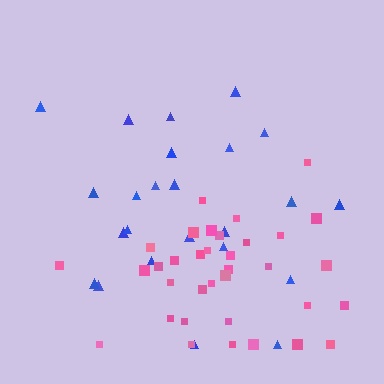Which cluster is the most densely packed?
Pink.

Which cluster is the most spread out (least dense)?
Blue.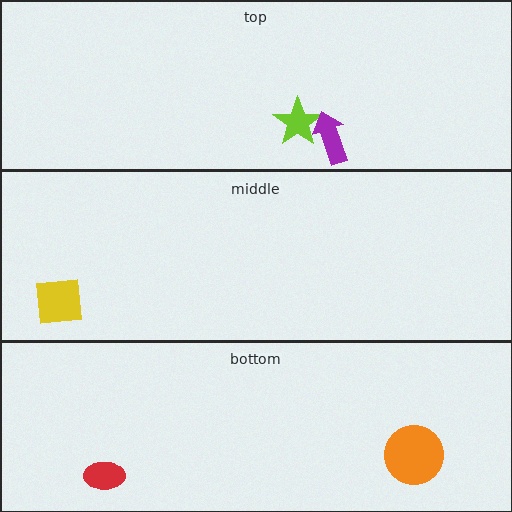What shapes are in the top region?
The lime star, the purple arrow.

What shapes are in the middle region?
The yellow square.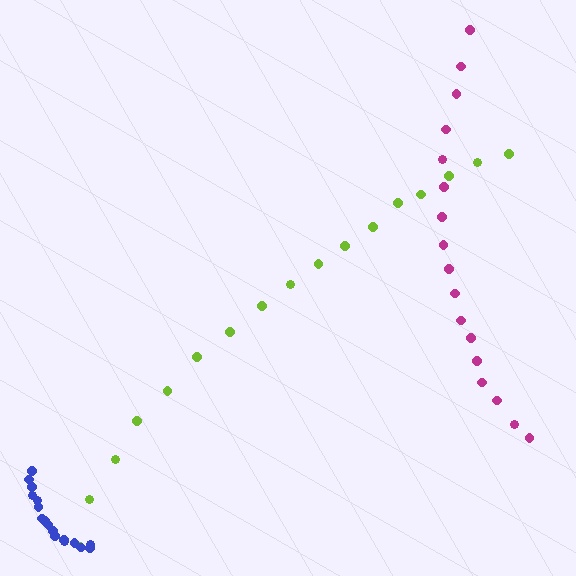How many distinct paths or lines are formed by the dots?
There are 3 distinct paths.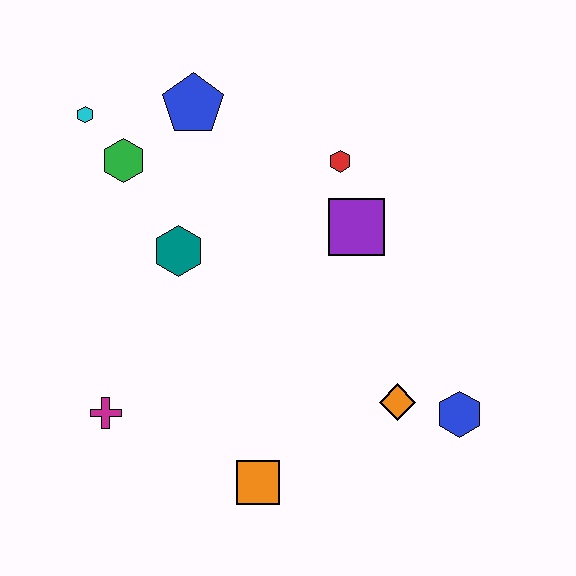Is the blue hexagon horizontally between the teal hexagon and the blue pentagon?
No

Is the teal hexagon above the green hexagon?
No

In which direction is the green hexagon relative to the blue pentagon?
The green hexagon is to the left of the blue pentagon.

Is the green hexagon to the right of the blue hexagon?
No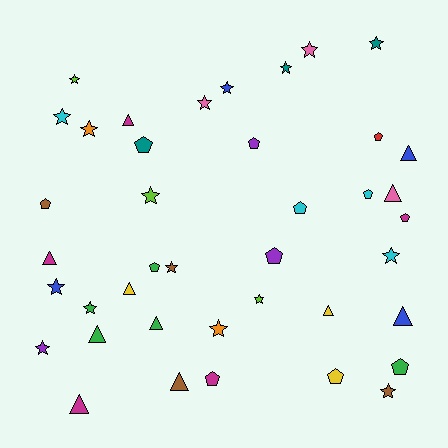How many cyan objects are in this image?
There are 4 cyan objects.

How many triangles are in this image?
There are 11 triangles.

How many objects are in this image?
There are 40 objects.